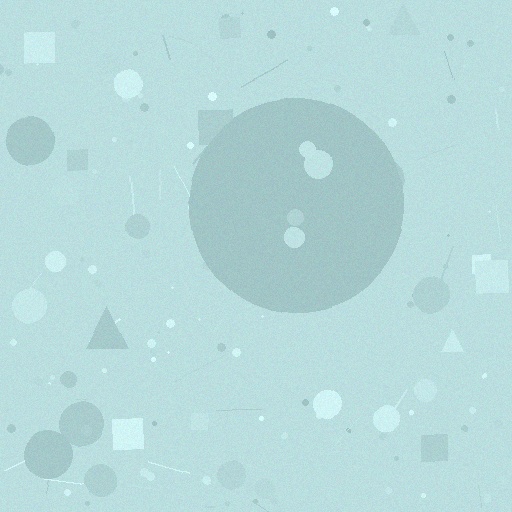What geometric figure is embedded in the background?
A circle is embedded in the background.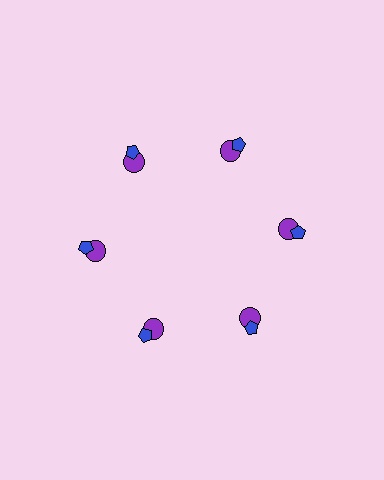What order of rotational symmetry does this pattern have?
This pattern has 6-fold rotational symmetry.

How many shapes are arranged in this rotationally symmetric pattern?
There are 12 shapes, arranged in 6 groups of 2.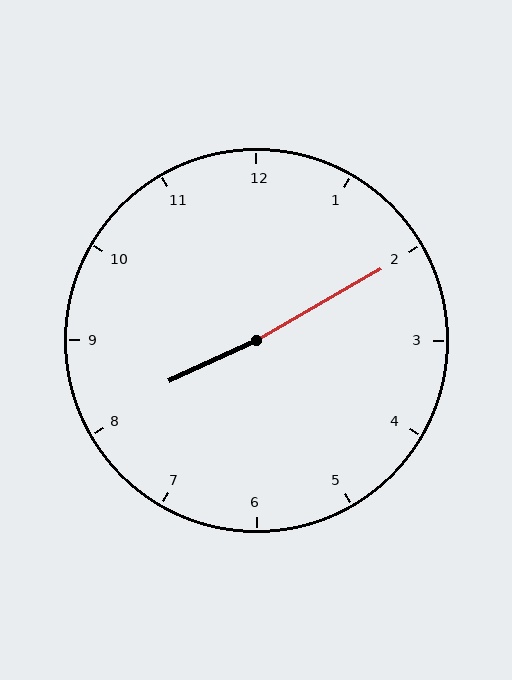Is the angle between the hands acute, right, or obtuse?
It is obtuse.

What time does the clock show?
8:10.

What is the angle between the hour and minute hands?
Approximately 175 degrees.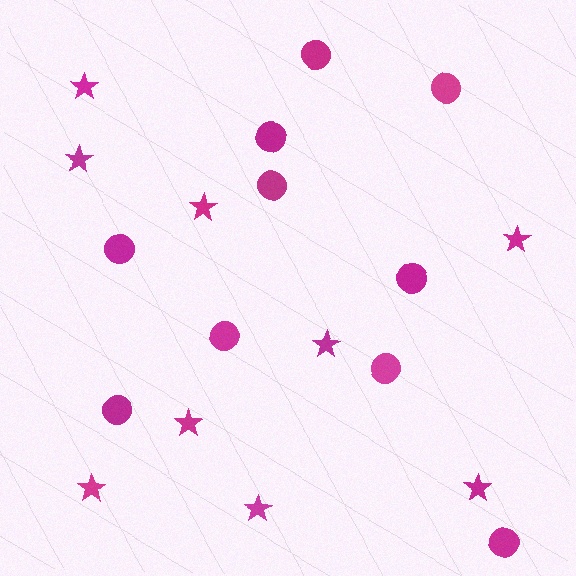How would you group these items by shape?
There are 2 groups: one group of stars (9) and one group of circles (10).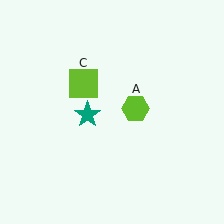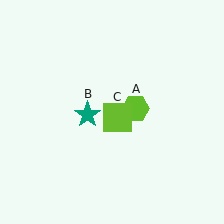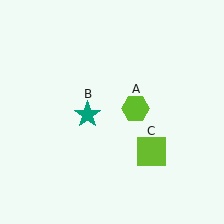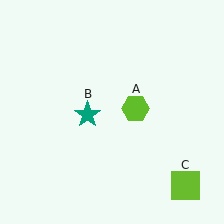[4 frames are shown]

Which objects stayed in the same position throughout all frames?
Lime hexagon (object A) and teal star (object B) remained stationary.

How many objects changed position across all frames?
1 object changed position: lime square (object C).